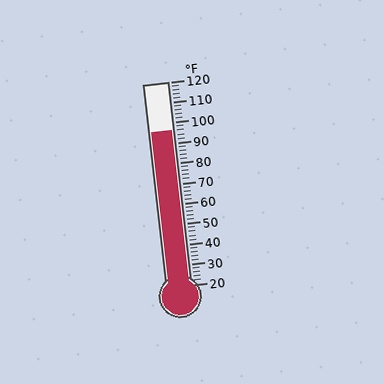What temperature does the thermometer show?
The thermometer shows approximately 96°F.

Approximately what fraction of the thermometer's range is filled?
The thermometer is filled to approximately 75% of its range.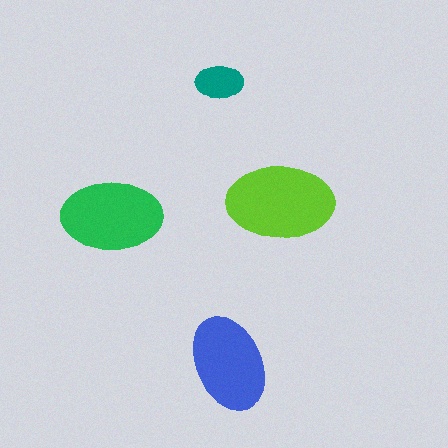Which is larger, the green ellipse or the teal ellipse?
The green one.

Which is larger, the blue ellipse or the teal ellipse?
The blue one.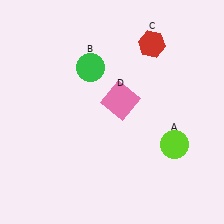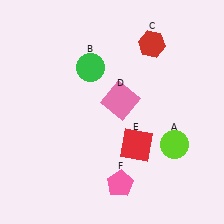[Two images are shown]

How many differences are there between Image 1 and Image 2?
There are 2 differences between the two images.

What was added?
A red square (E), a pink pentagon (F) were added in Image 2.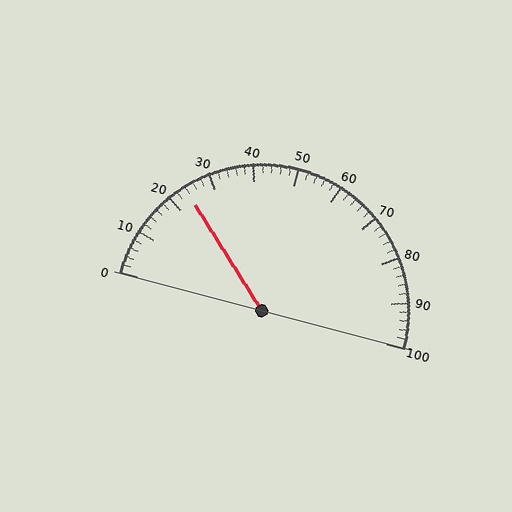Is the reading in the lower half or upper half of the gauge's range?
The reading is in the lower half of the range (0 to 100).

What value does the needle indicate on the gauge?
The needle indicates approximately 24.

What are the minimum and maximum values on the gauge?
The gauge ranges from 0 to 100.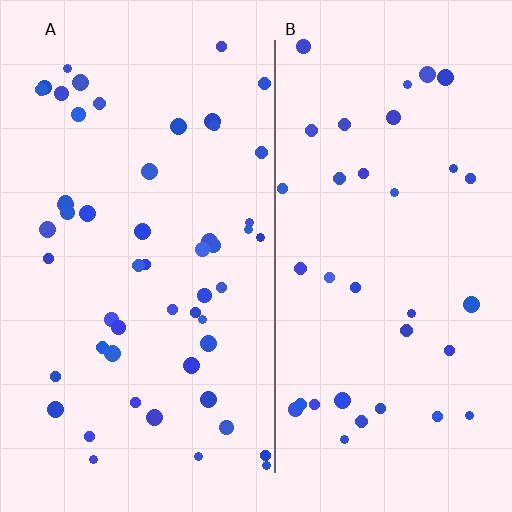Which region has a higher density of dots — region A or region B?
A (the left).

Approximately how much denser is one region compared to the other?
Approximately 1.5× — region A over region B.